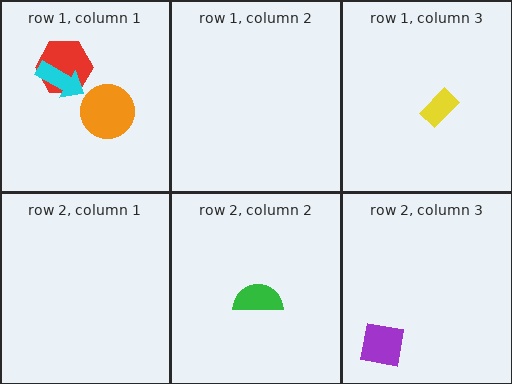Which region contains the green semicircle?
The row 2, column 2 region.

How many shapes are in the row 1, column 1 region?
3.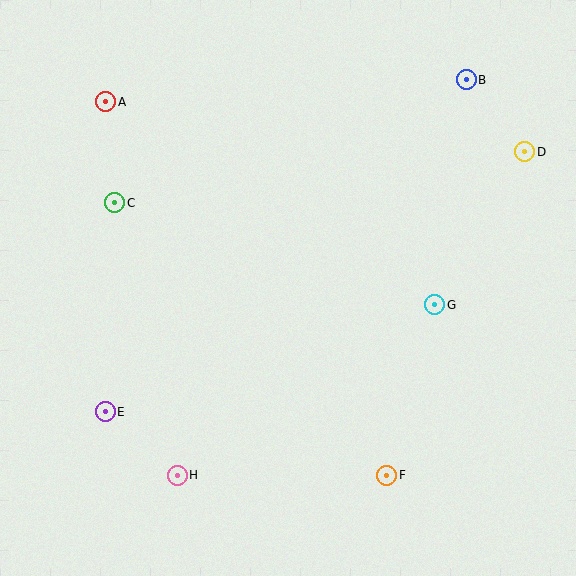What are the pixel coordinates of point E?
Point E is at (105, 412).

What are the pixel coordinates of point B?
Point B is at (466, 80).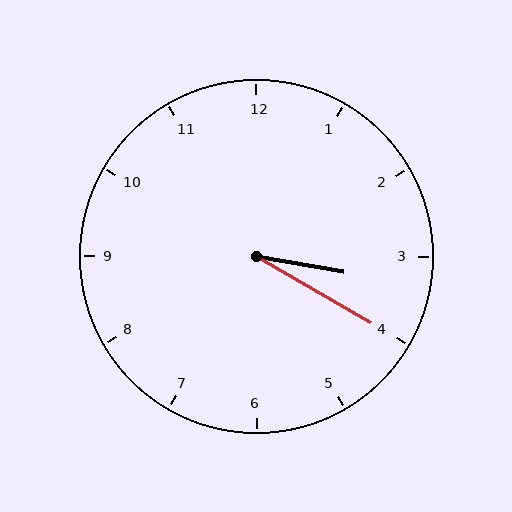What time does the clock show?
3:20.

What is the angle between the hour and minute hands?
Approximately 20 degrees.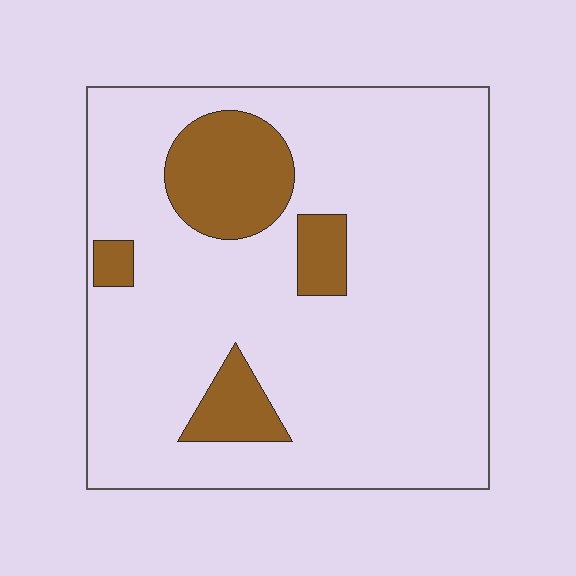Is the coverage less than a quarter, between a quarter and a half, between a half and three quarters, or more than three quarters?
Less than a quarter.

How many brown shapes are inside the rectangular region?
4.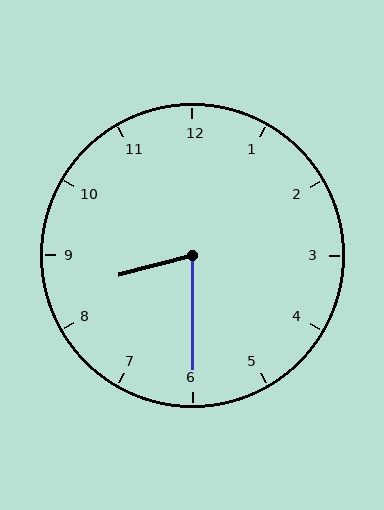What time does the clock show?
8:30.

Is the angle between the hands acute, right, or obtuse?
It is acute.